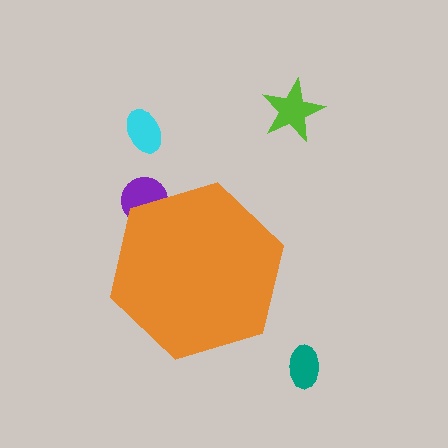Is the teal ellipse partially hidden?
No, the teal ellipse is fully visible.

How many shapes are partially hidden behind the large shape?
1 shape is partially hidden.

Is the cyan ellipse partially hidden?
No, the cyan ellipse is fully visible.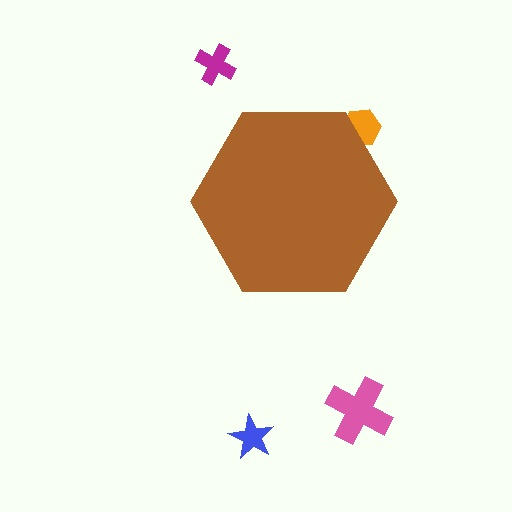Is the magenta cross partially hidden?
No, the magenta cross is fully visible.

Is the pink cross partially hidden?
No, the pink cross is fully visible.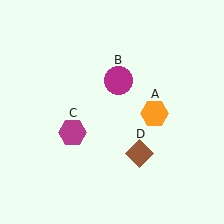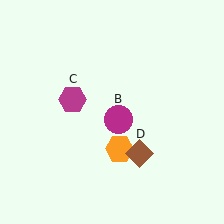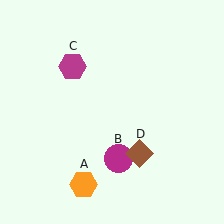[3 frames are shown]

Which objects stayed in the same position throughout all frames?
Brown diamond (object D) remained stationary.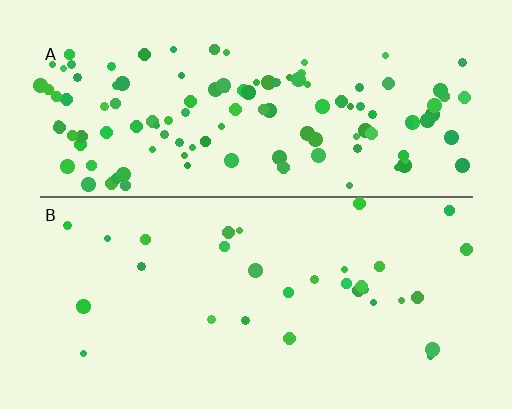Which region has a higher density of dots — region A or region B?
A (the top).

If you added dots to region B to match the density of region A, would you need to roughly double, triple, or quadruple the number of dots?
Approximately quadruple.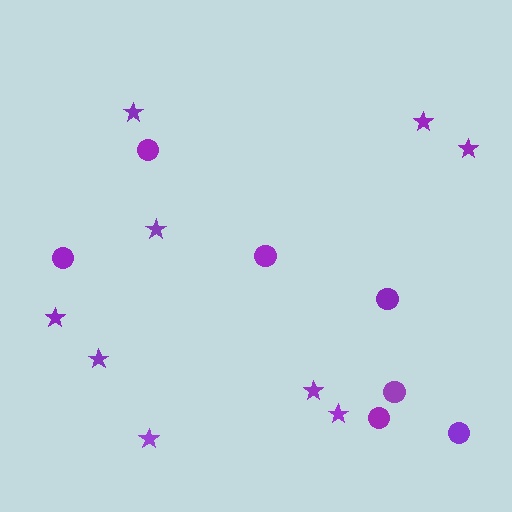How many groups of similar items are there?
There are 2 groups: one group of circles (7) and one group of stars (9).